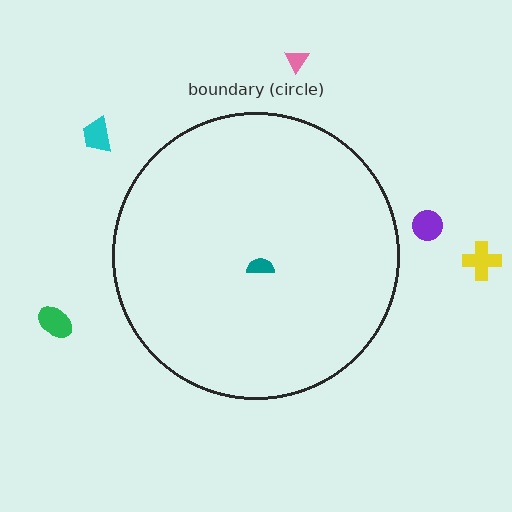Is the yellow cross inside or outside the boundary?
Outside.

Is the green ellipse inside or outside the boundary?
Outside.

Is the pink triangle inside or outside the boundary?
Outside.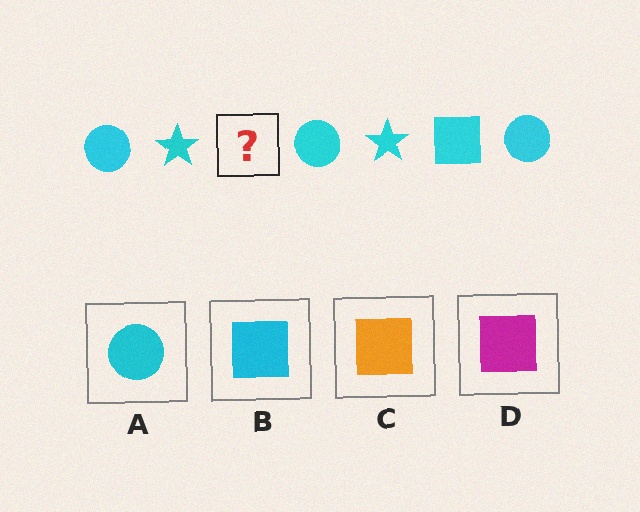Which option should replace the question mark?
Option B.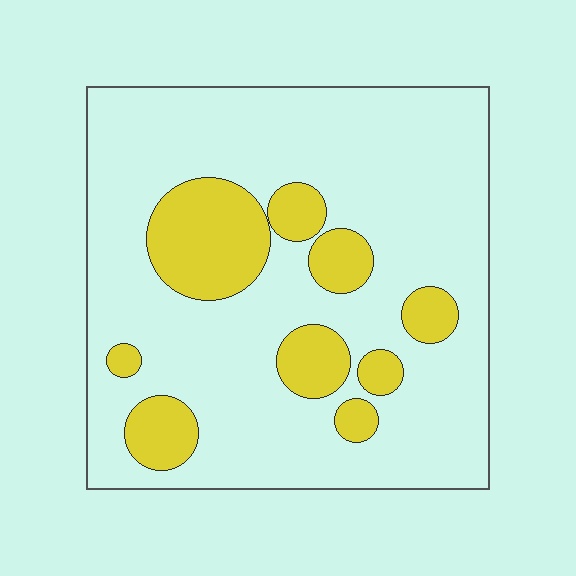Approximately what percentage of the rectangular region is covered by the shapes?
Approximately 20%.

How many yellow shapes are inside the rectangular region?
9.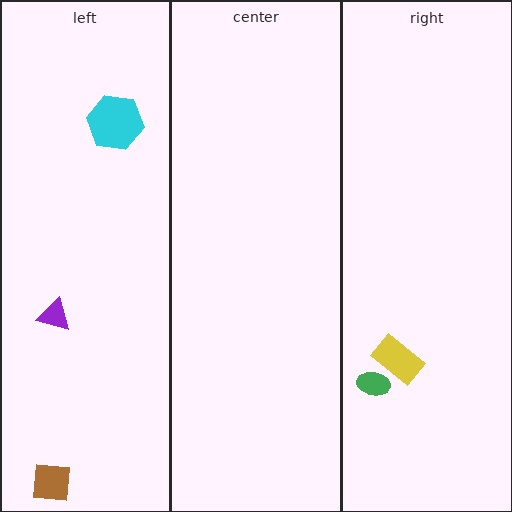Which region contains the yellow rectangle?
The right region.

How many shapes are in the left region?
3.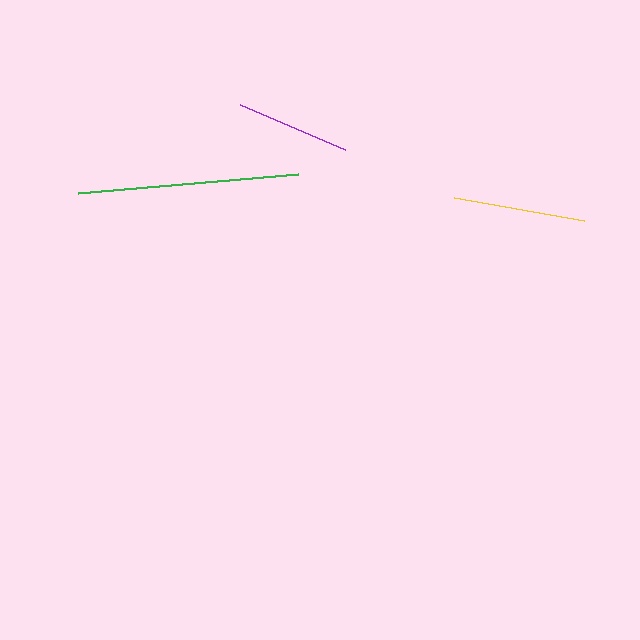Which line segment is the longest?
The green line is the longest at approximately 221 pixels.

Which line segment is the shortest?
The purple line is the shortest at approximately 115 pixels.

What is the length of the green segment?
The green segment is approximately 221 pixels long.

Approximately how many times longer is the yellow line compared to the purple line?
The yellow line is approximately 1.2 times the length of the purple line.